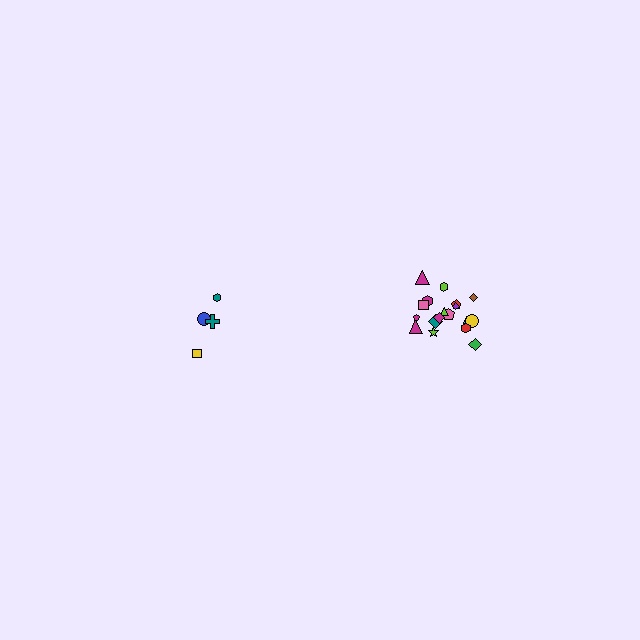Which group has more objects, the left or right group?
The right group.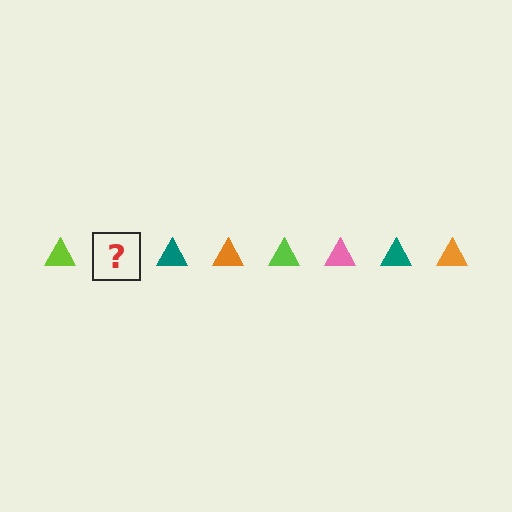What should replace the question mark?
The question mark should be replaced with a pink triangle.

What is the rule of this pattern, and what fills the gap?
The rule is that the pattern cycles through lime, pink, teal, orange triangles. The gap should be filled with a pink triangle.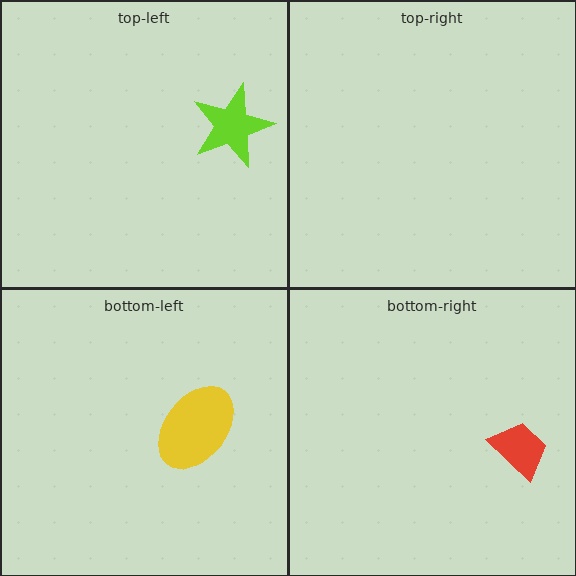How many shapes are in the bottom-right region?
1.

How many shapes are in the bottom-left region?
1.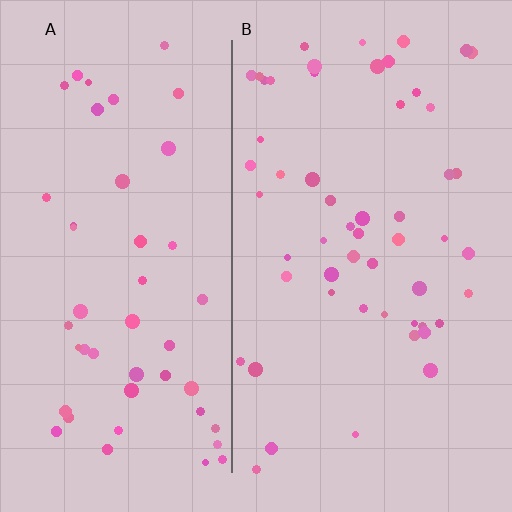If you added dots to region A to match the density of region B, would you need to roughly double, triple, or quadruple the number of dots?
Approximately double.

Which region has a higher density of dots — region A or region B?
B (the right).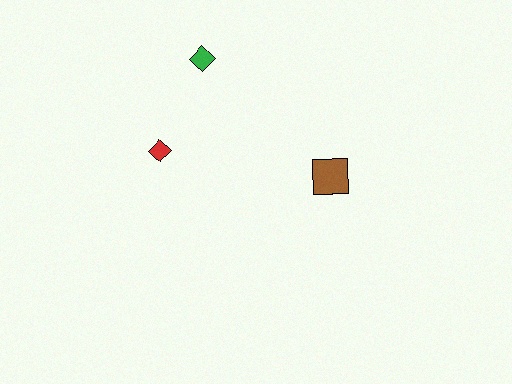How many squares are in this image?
There is 1 square.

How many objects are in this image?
There are 3 objects.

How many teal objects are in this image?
There are no teal objects.